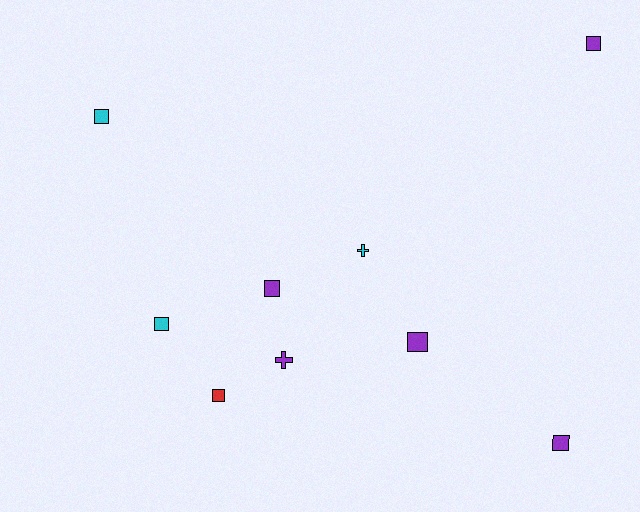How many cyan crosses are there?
There is 1 cyan cross.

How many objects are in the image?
There are 9 objects.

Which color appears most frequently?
Purple, with 5 objects.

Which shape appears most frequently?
Square, with 7 objects.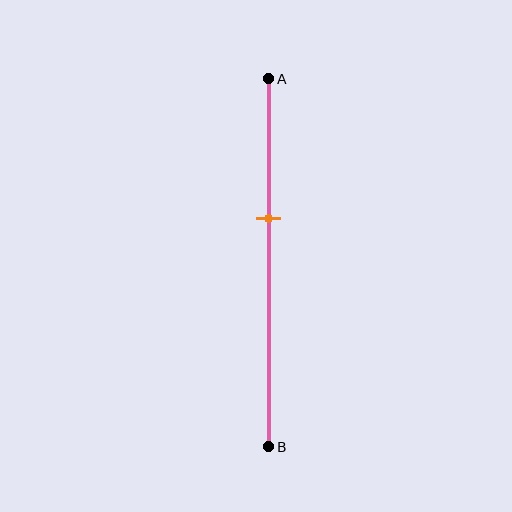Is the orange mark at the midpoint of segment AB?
No, the mark is at about 40% from A, not at the 50% midpoint.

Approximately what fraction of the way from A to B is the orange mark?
The orange mark is approximately 40% of the way from A to B.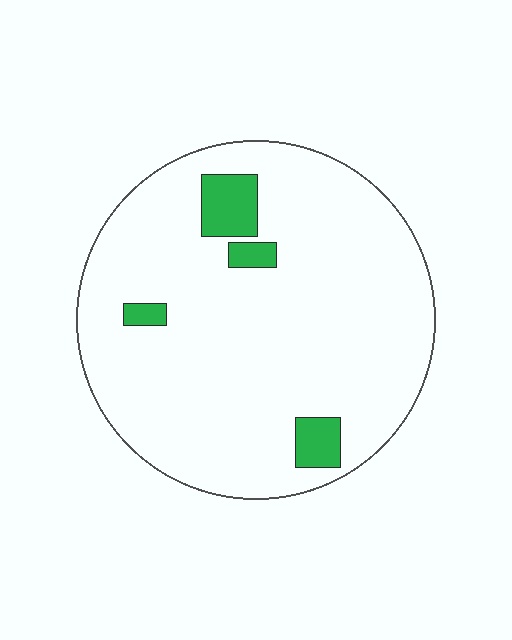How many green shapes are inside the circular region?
4.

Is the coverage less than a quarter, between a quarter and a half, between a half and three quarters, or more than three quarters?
Less than a quarter.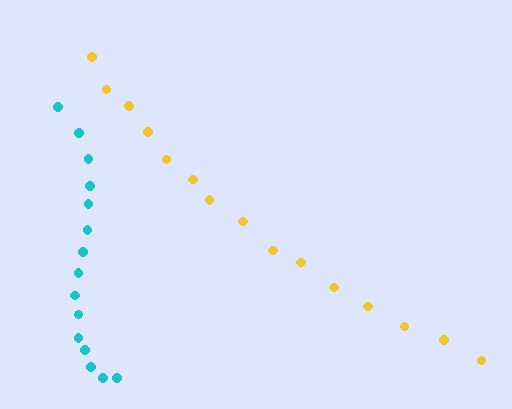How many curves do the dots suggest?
There are 2 distinct paths.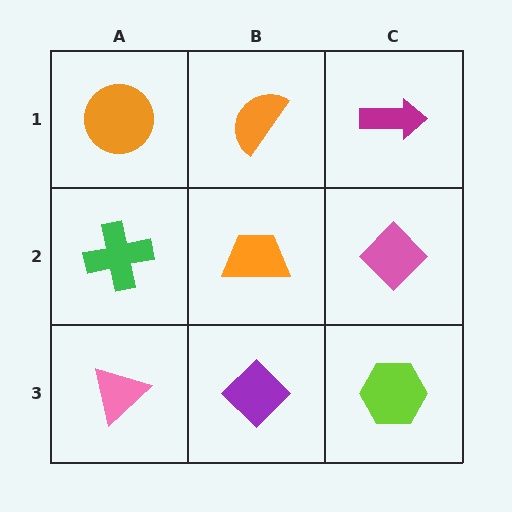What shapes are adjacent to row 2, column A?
An orange circle (row 1, column A), a pink triangle (row 3, column A), an orange trapezoid (row 2, column B).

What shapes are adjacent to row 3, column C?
A pink diamond (row 2, column C), a purple diamond (row 3, column B).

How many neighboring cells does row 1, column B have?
3.